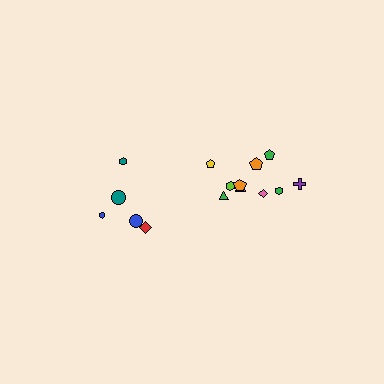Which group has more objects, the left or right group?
The right group.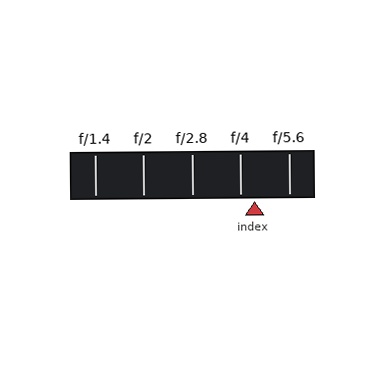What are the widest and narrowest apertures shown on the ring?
The widest aperture shown is f/1.4 and the narrowest is f/5.6.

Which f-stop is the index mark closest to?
The index mark is closest to f/4.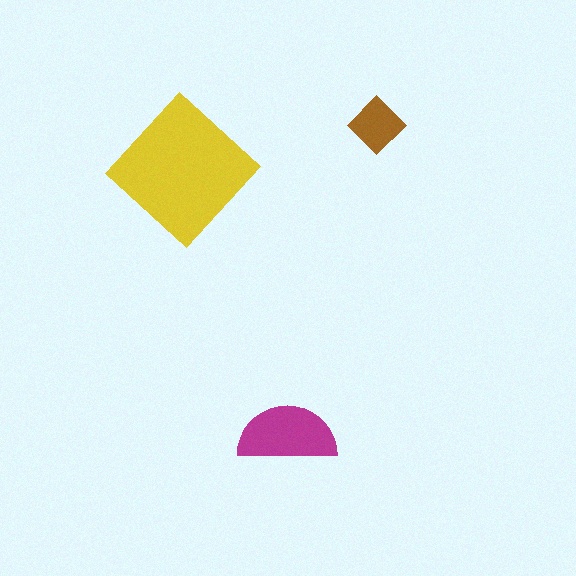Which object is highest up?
The brown diamond is topmost.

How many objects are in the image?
There are 3 objects in the image.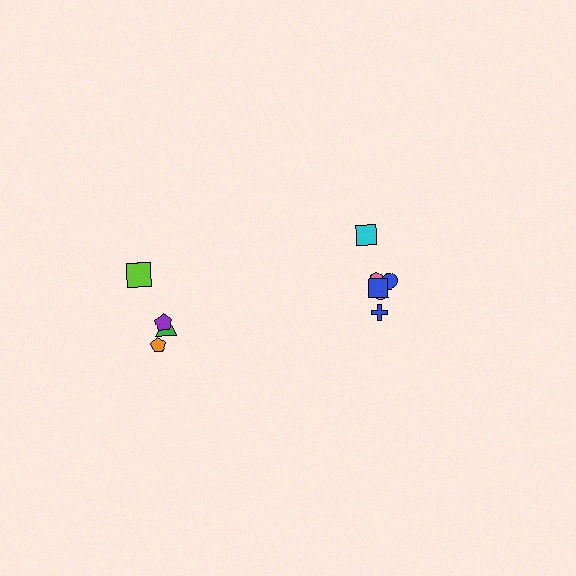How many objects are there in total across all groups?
There are 10 objects.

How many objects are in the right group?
There are 6 objects.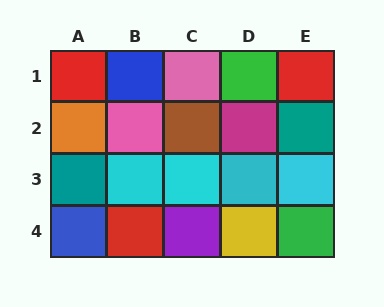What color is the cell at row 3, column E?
Cyan.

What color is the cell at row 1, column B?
Blue.